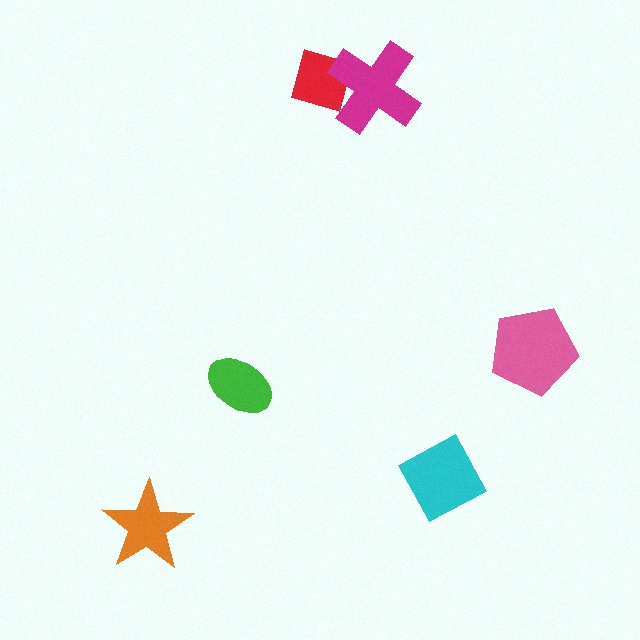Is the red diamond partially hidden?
Yes, it is partially covered by another shape.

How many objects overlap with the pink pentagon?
0 objects overlap with the pink pentagon.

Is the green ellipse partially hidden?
No, no other shape covers it.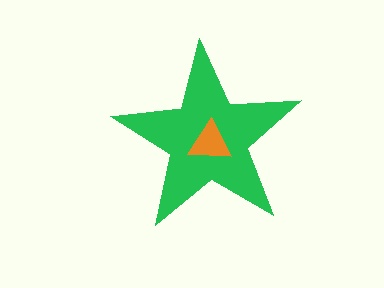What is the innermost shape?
The orange triangle.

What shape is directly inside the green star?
The orange triangle.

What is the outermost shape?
The green star.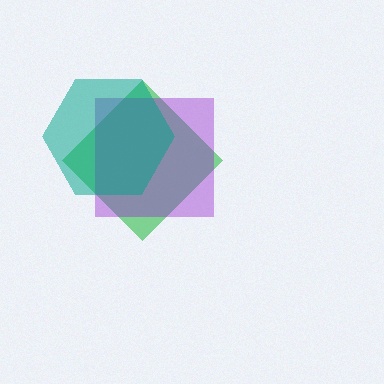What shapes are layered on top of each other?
The layered shapes are: a green diamond, a purple square, a teal hexagon.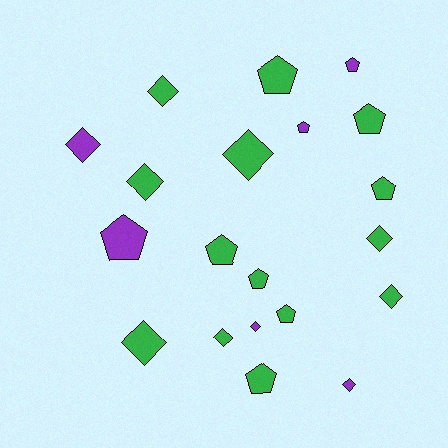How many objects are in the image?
There are 20 objects.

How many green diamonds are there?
There are 7 green diamonds.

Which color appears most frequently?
Green, with 14 objects.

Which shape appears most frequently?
Pentagon, with 10 objects.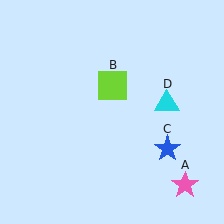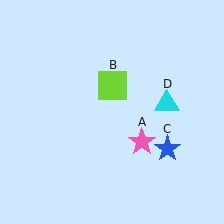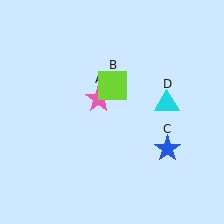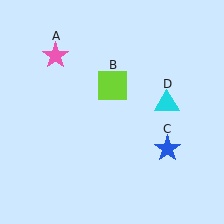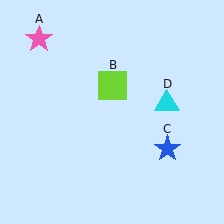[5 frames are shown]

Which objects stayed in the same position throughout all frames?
Lime square (object B) and blue star (object C) and cyan triangle (object D) remained stationary.